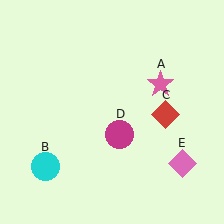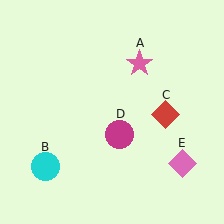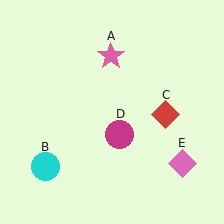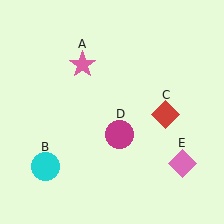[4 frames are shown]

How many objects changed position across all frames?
1 object changed position: pink star (object A).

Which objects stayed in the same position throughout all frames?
Cyan circle (object B) and red diamond (object C) and magenta circle (object D) and pink diamond (object E) remained stationary.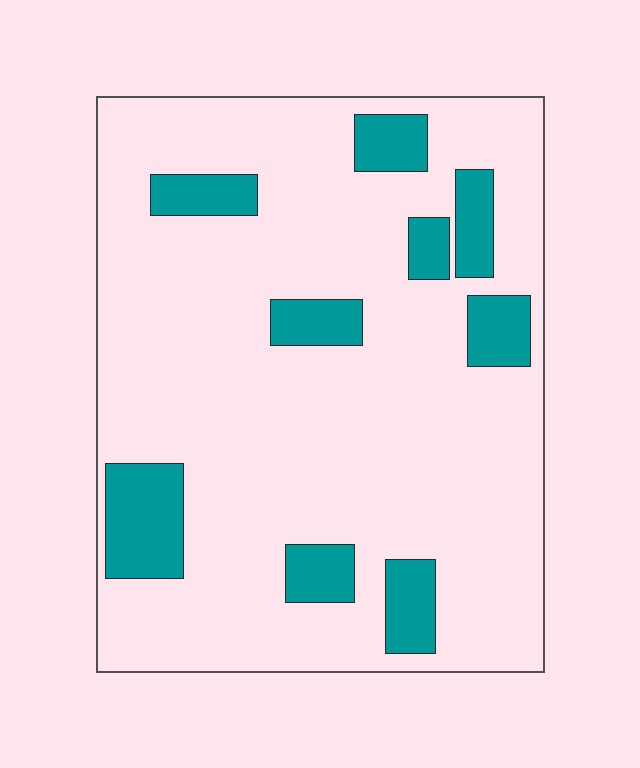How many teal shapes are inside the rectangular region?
9.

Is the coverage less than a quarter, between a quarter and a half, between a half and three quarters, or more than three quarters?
Less than a quarter.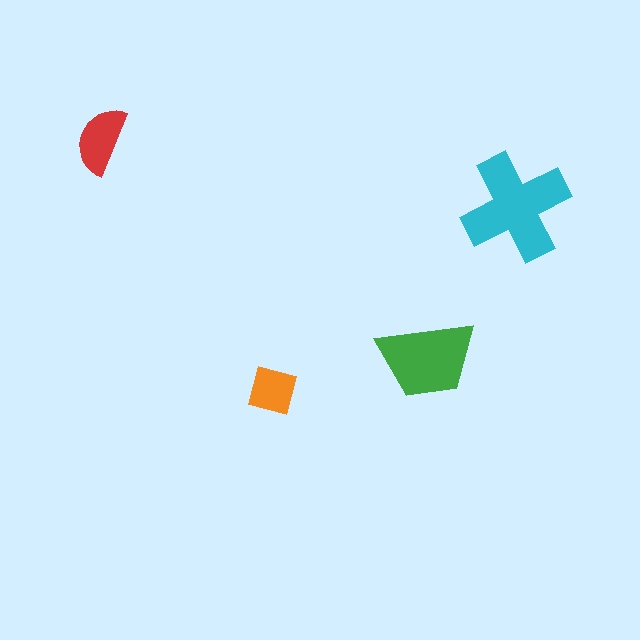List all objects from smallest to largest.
The orange square, the red semicircle, the green trapezoid, the cyan cross.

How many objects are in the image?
There are 4 objects in the image.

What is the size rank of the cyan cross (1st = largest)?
1st.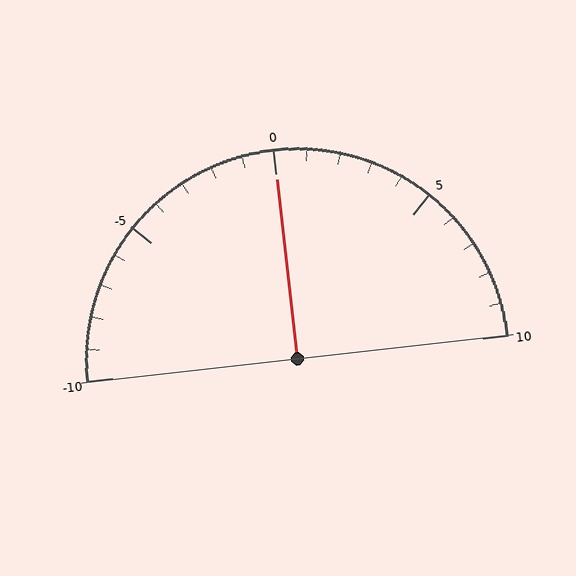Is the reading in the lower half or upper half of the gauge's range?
The reading is in the upper half of the range (-10 to 10).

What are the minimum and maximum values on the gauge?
The gauge ranges from -10 to 10.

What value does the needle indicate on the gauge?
The needle indicates approximately 0.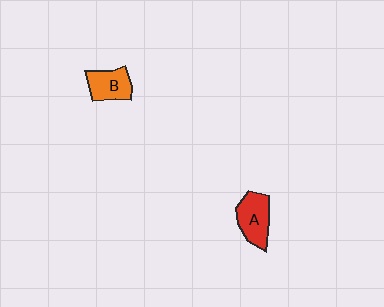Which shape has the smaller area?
Shape B (orange).